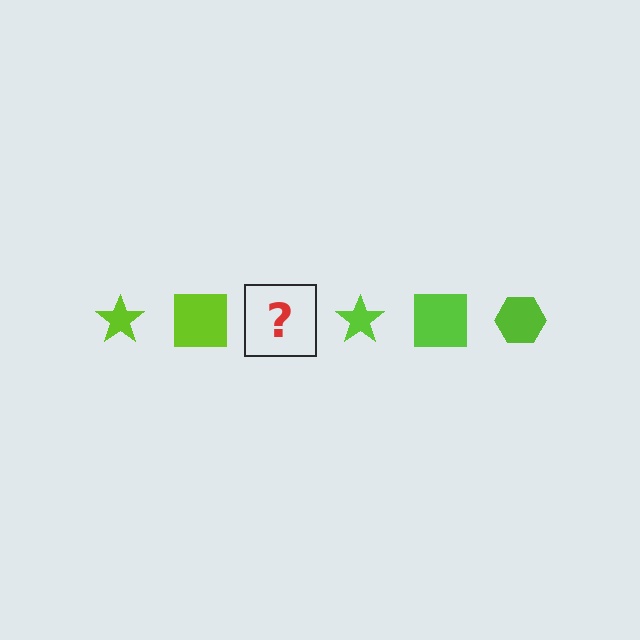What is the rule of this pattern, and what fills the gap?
The rule is that the pattern cycles through star, square, hexagon shapes in lime. The gap should be filled with a lime hexagon.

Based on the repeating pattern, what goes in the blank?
The blank should be a lime hexagon.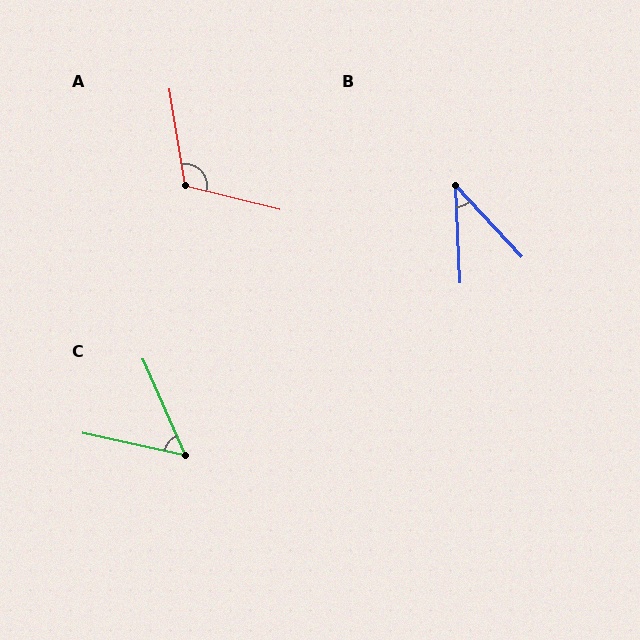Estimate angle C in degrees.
Approximately 54 degrees.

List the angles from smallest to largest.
B (40°), C (54°), A (113°).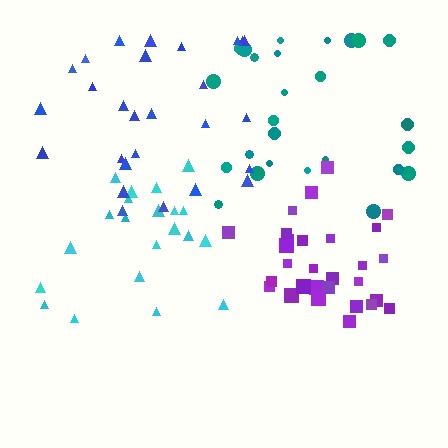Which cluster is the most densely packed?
Purple.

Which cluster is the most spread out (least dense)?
Teal.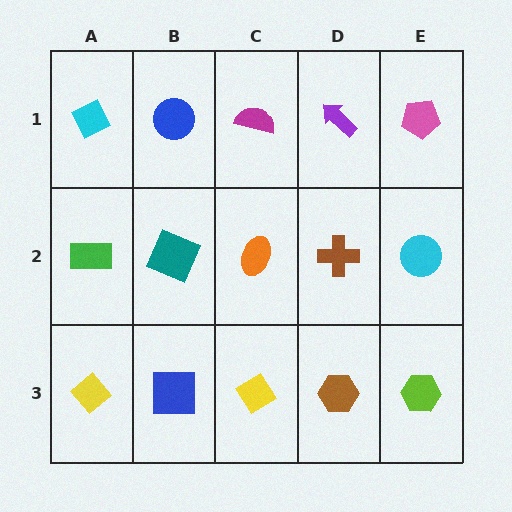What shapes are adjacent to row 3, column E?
A cyan circle (row 2, column E), a brown hexagon (row 3, column D).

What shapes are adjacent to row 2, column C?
A magenta semicircle (row 1, column C), a yellow diamond (row 3, column C), a teal square (row 2, column B), a brown cross (row 2, column D).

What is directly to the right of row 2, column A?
A teal square.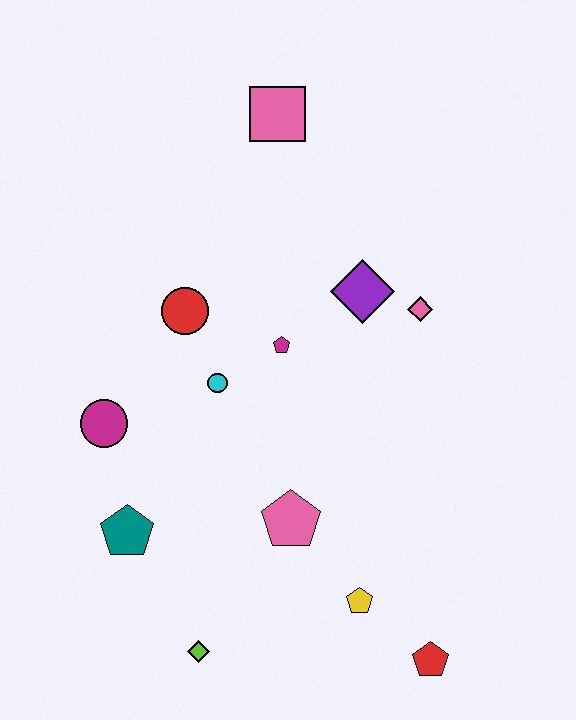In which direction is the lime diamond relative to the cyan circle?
The lime diamond is below the cyan circle.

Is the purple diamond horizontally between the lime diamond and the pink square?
No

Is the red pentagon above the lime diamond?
No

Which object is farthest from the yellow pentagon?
The pink square is farthest from the yellow pentagon.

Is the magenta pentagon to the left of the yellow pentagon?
Yes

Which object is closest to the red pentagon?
The yellow pentagon is closest to the red pentagon.